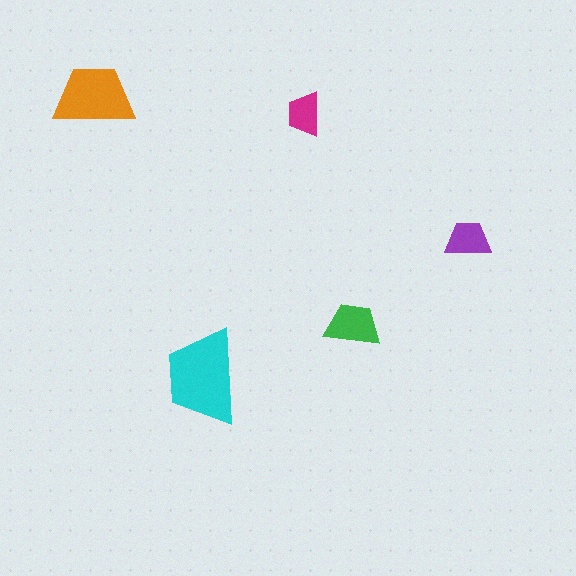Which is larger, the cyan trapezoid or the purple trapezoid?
The cyan one.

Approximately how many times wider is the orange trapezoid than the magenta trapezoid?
About 2 times wider.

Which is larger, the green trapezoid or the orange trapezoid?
The orange one.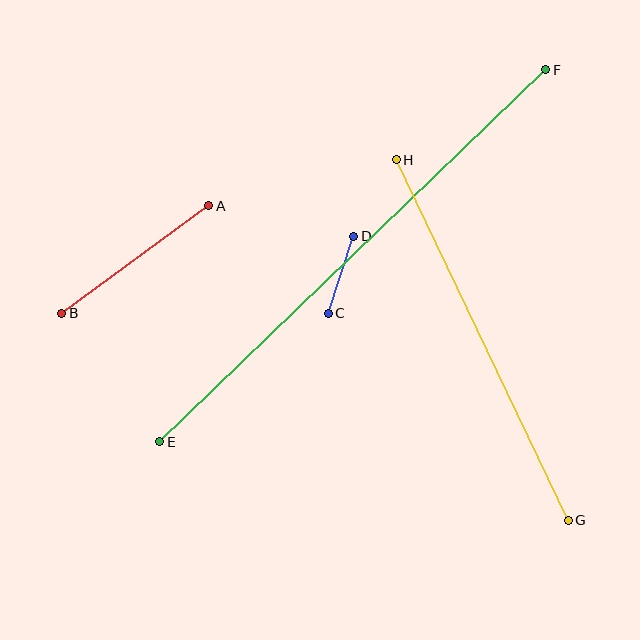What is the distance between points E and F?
The distance is approximately 536 pixels.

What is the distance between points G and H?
The distance is approximately 399 pixels.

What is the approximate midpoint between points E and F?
The midpoint is at approximately (353, 256) pixels.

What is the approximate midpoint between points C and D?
The midpoint is at approximately (341, 275) pixels.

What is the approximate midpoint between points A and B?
The midpoint is at approximately (135, 259) pixels.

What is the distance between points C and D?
The distance is approximately 81 pixels.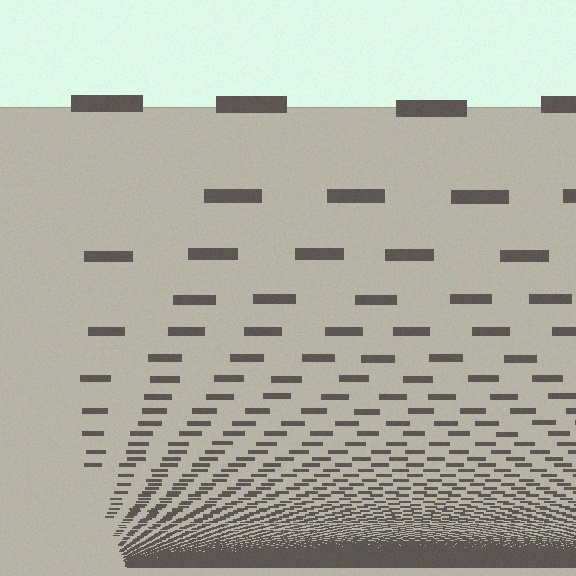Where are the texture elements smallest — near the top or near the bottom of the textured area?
Near the bottom.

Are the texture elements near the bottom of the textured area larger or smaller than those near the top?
Smaller. The gradient is inverted — elements near the bottom are smaller and denser.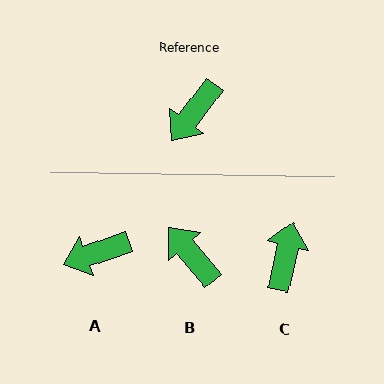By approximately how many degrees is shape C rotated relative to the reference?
Approximately 155 degrees clockwise.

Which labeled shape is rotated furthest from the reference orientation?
C, about 155 degrees away.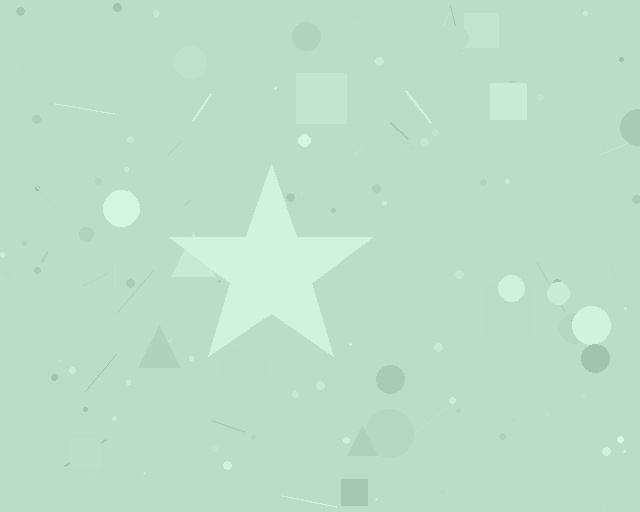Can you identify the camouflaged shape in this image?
The camouflaged shape is a star.